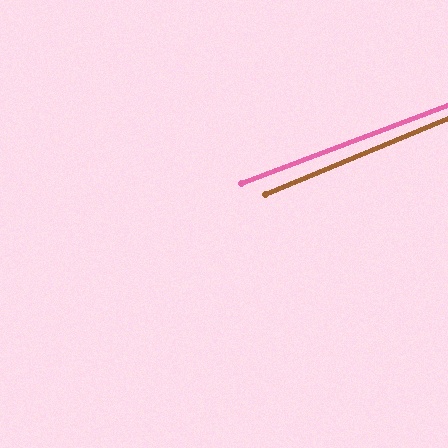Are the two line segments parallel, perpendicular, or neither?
Parallel — their directions differ by only 1.7°.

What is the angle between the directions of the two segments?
Approximately 2 degrees.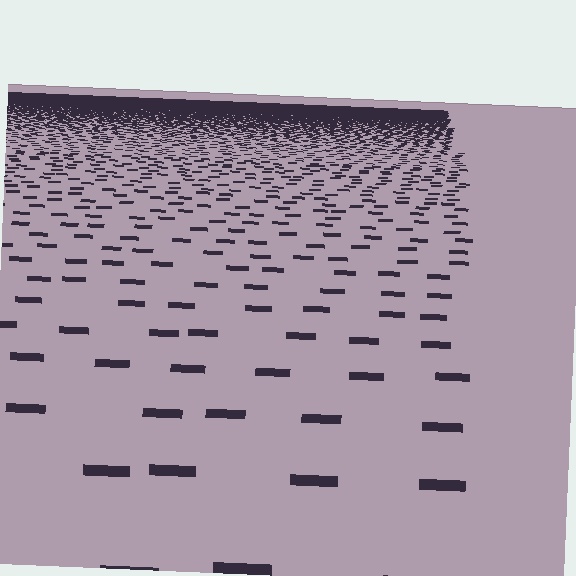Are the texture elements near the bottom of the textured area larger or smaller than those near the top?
Larger. Near the bottom, elements are closer to the viewer and appear at a bigger on-screen size.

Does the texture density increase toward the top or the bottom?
Density increases toward the top.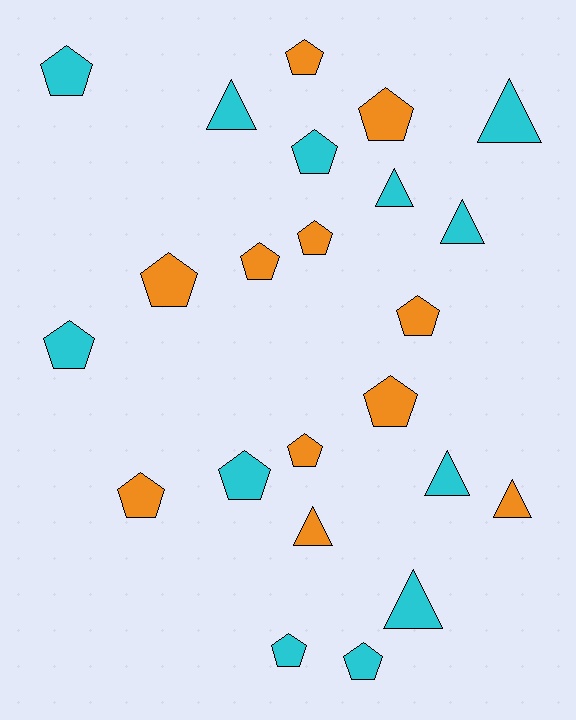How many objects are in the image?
There are 23 objects.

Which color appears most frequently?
Cyan, with 12 objects.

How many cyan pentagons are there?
There are 6 cyan pentagons.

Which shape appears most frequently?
Pentagon, with 15 objects.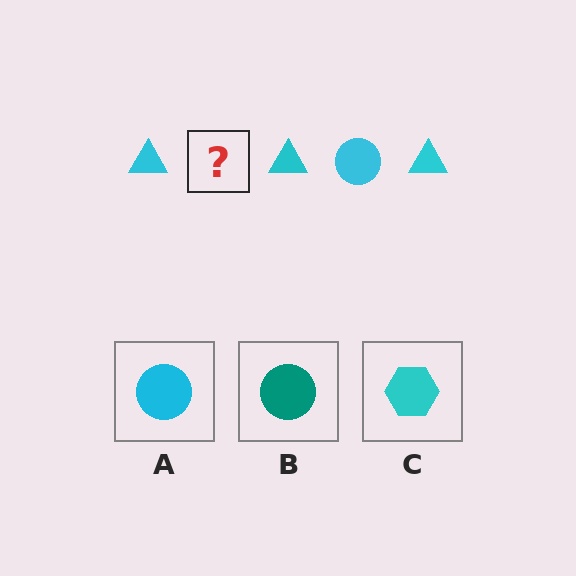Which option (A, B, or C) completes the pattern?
A.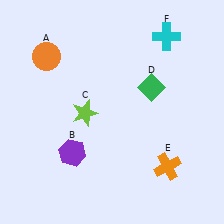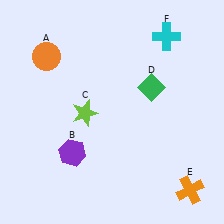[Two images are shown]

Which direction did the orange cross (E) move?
The orange cross (E) moved down.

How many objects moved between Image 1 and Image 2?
1 object moved between the two images.